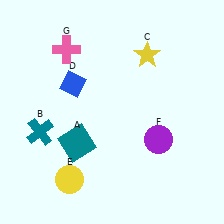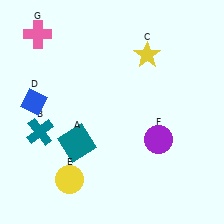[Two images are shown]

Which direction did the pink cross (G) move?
The pink cross (G) moved left.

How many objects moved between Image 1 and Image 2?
2 objects moved between the two images.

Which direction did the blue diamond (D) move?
The blue diamond (D) moved left.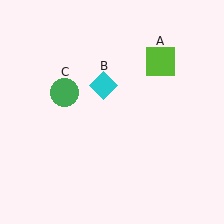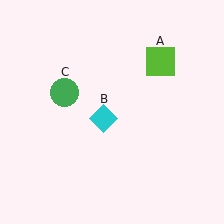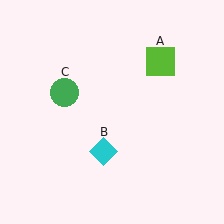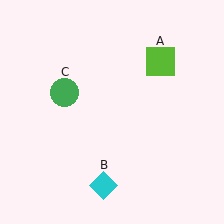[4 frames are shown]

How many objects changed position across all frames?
1 object changed position: cyan diamond (object B).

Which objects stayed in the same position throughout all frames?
Lime square (object A) and green circle (object C) remained stationary.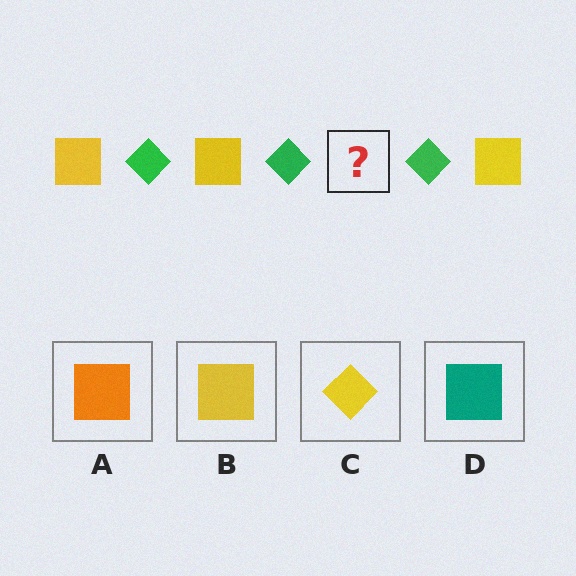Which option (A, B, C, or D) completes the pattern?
B.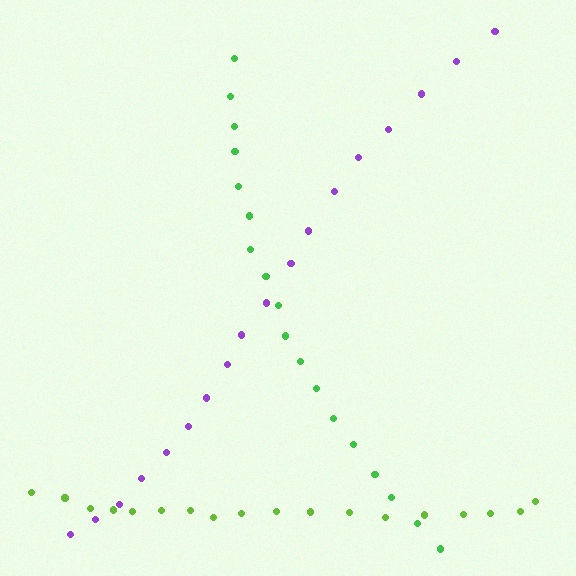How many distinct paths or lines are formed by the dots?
There are 3 distinct paths.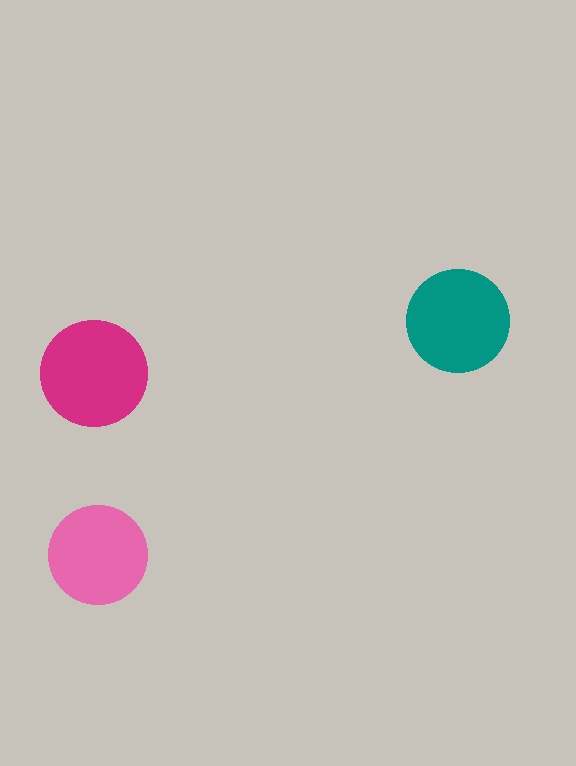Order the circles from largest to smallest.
the magenta one, the teal one, the pink one.